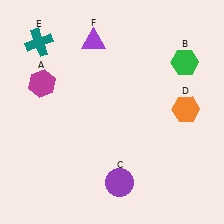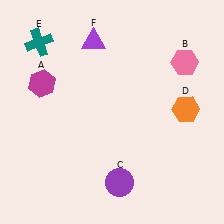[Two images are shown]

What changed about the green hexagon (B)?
In Image 1, B is green. In Image 2, it changed to pink.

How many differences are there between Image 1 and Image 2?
There is 1 difference between the two images.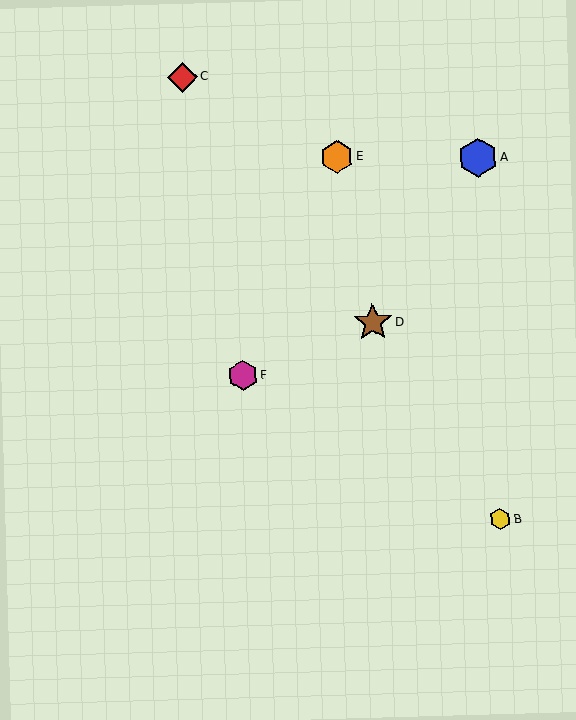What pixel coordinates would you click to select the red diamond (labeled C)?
Click at (182, 77) to select the red diamond C.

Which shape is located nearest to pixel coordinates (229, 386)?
The magenta hexagon (labeled F) at (243, 375) is nearest to that location.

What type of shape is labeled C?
Shape C is a red diamond.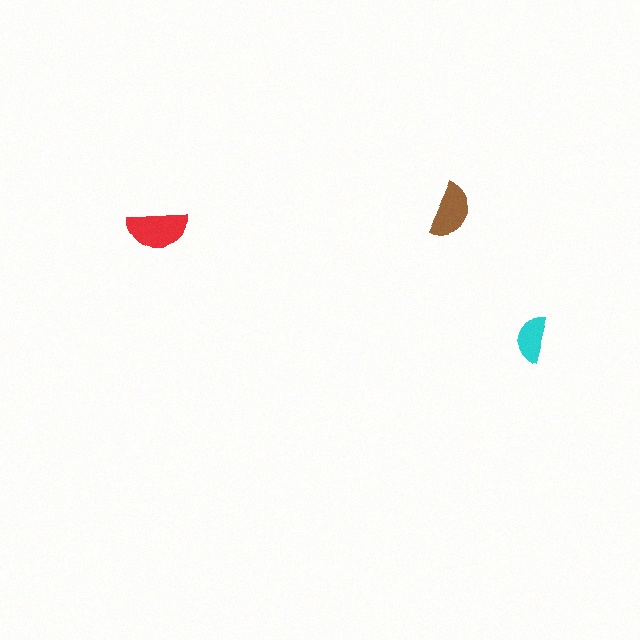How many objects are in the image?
There are 3 objects in the image.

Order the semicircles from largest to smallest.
the red one, the brown one, the cyan one.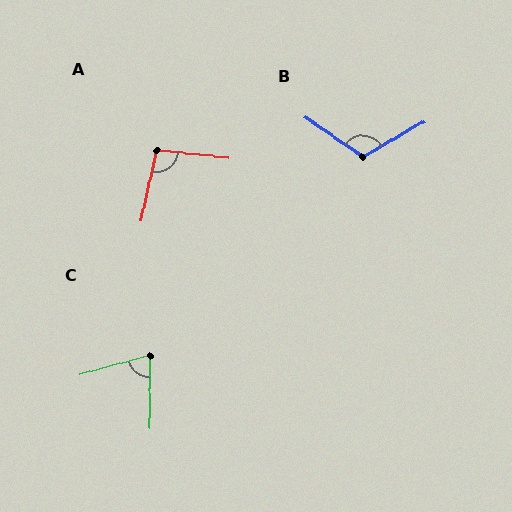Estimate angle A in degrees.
Approximately 97 degrees.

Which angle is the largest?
B, at approximately 115 degrees.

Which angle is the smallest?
C, at approximately 74 degrees.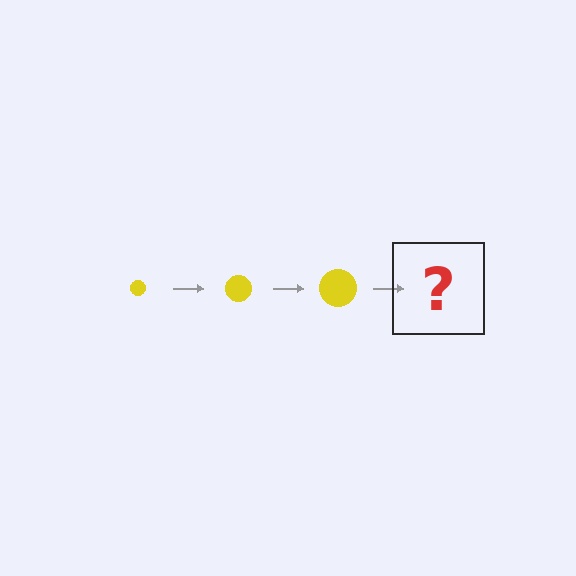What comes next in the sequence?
The next element should be a yellow circle, larger than the previous one.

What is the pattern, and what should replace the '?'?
The pattern is that the circle gets progressively larger each step. The '?' should be a yellow circle, larger than the previous one.